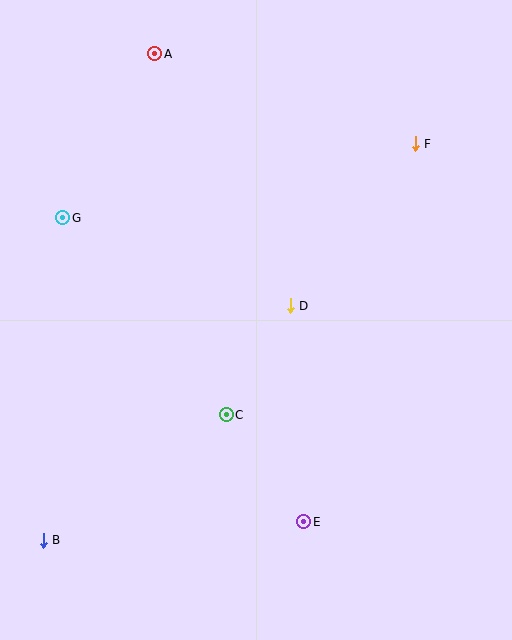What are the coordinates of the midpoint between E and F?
The midpoint between E and F is at (359, 333).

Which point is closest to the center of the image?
Point D at (290, 306) is closest to the center.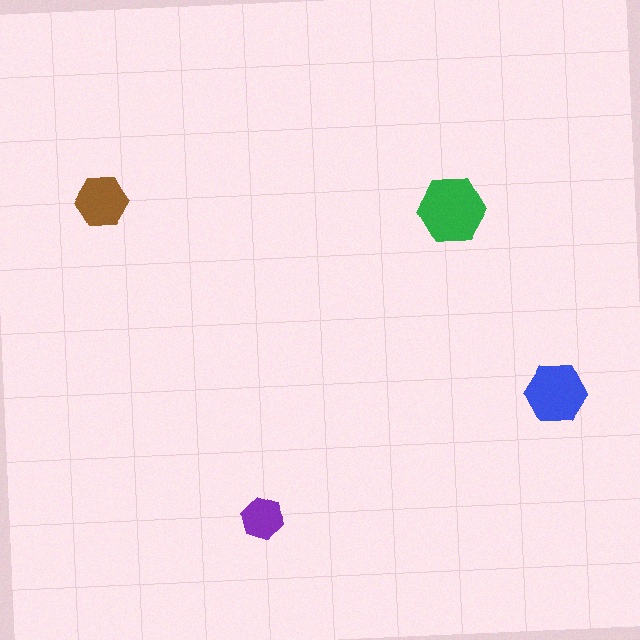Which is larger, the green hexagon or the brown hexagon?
The green one.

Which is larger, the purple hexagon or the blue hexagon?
The blue one.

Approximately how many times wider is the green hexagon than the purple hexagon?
About 1.5 times wider.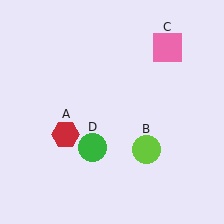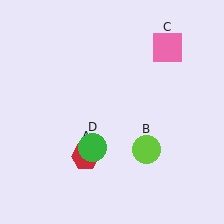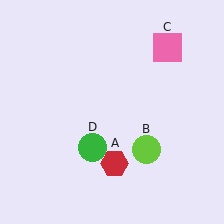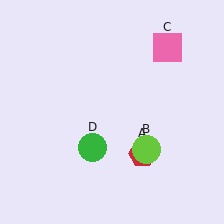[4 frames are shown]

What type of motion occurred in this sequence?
The red hexagon (object A) rotated counterclockwise around the center of the scene.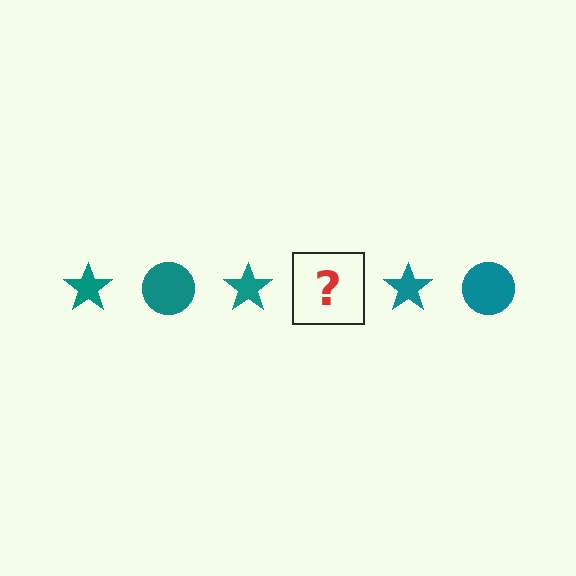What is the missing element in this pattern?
The missing element is a teal circle.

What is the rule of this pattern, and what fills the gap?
The rule is that the pattern cycles through star, circle shapes in teal. The gap should be filled with a teal circle.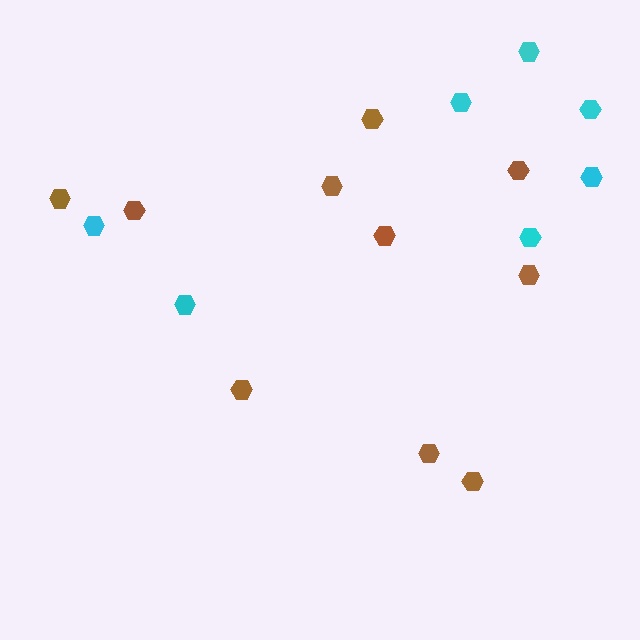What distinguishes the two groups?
There are 2 groups: one group of brown hexagons (10) and one group of cyan hexagons (7).